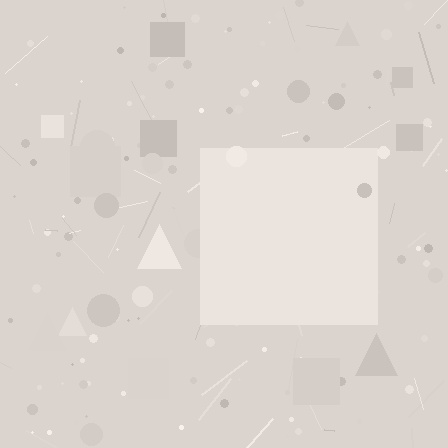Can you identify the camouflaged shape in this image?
The camouflaged shape is a square.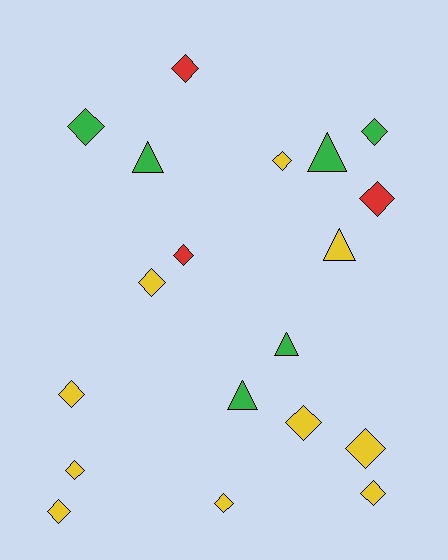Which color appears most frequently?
Yellow, with 10 objects.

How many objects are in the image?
There are 19 objects.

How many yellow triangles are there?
There is 1 yellow triangle.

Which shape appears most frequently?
Diamond, with 14 objects.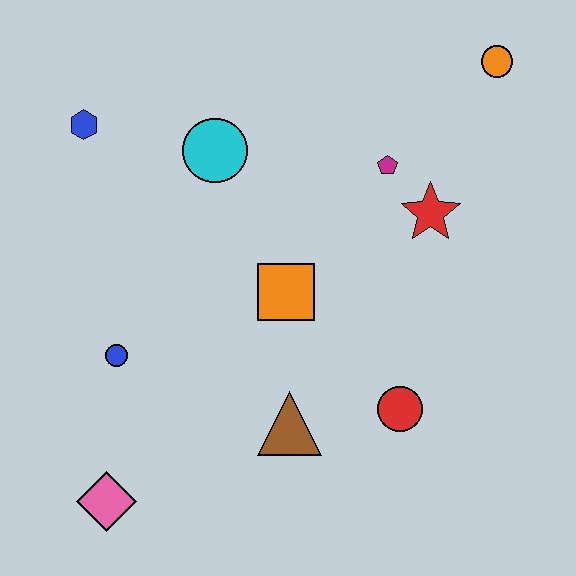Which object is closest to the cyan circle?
The blue hexagon is closest to the cyan circle.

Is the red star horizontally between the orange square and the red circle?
No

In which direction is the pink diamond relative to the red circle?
The pink diamond is to the left of the red circle.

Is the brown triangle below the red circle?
Yes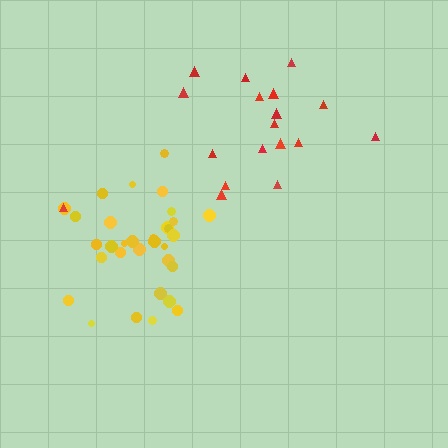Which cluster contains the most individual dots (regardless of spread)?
Yellow (32).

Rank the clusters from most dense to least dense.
yellow, red.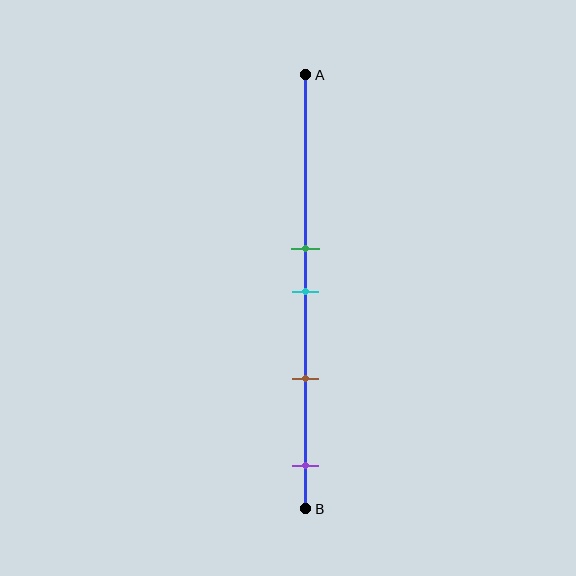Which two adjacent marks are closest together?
The green and cyan marks are the closest adjacent pair.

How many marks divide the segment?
There are 4 marks dividing the segment.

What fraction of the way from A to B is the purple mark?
The purple mark is approximately 90% (0.9) of the way from A to B.